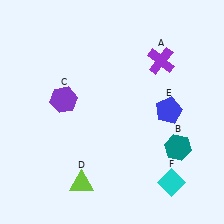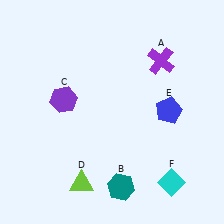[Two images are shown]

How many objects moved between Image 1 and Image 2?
1 object moved between the two images.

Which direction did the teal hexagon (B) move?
The teal hexagon (B) moved left.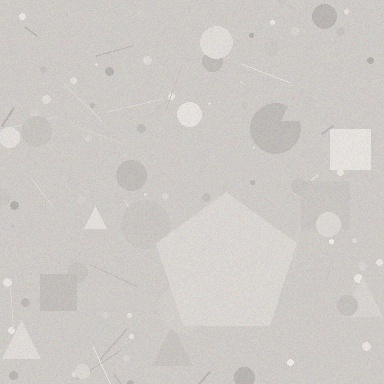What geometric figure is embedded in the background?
A pentagon is embedded in the background.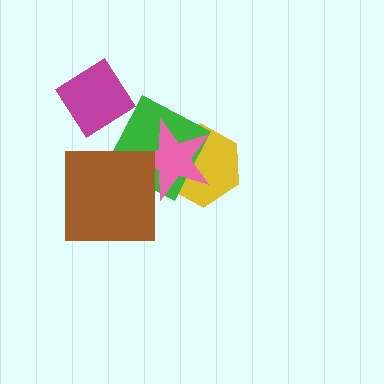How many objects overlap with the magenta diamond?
0 objects overlap with the magenta diamond.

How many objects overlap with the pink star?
3 objects overlap with the pink star.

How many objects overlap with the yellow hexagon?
2 objects overlap with the yellow hexagon.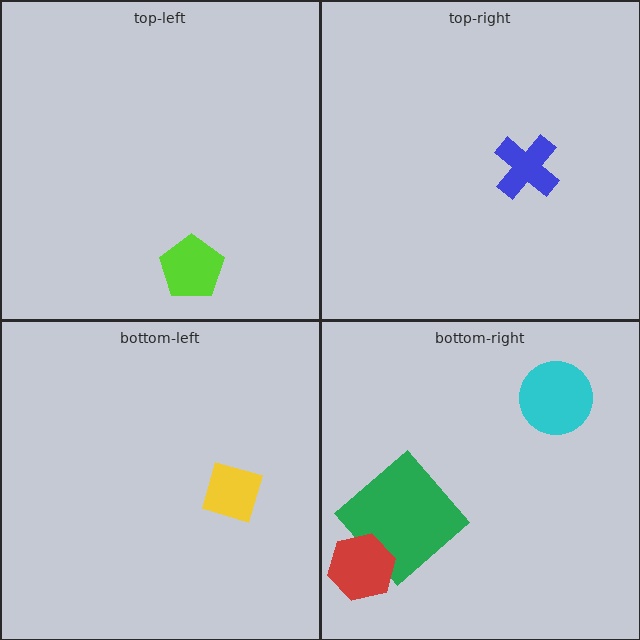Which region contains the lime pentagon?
The top-left region.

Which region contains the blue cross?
The top-right region.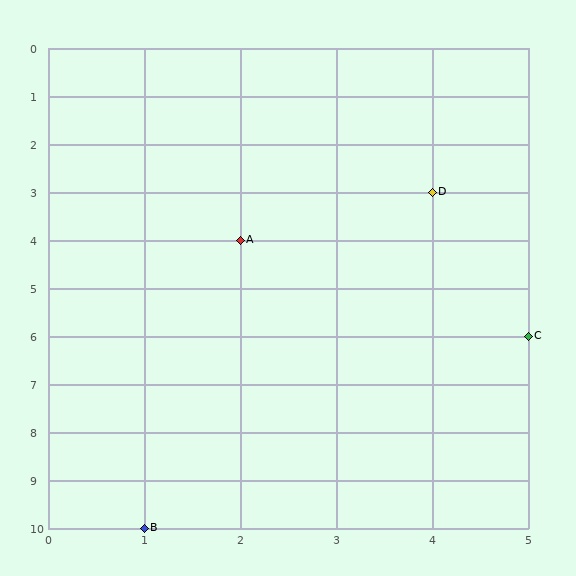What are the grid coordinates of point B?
Point B is at grid coordinates (1, 10).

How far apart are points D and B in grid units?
Points D and B are 3 columns and 7 rows apart (about 7.6 grid units diagonally).